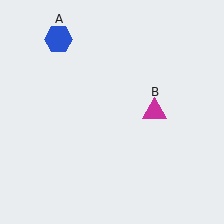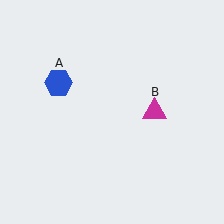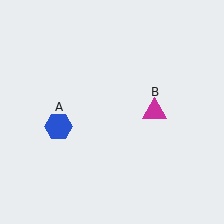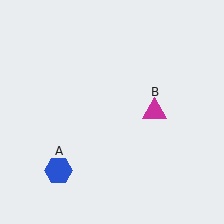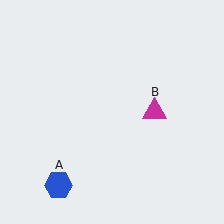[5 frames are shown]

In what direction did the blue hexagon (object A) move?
The blue hexagon (object A) moved down.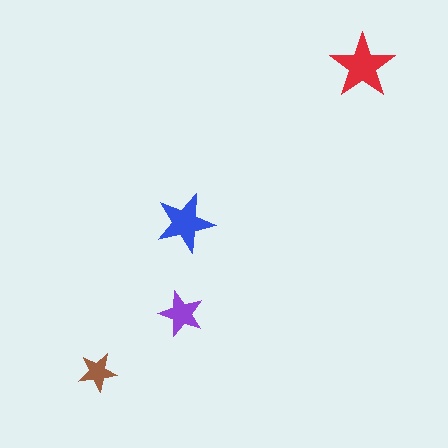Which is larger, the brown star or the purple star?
The purple one.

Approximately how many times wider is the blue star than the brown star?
About 1.5 times wider.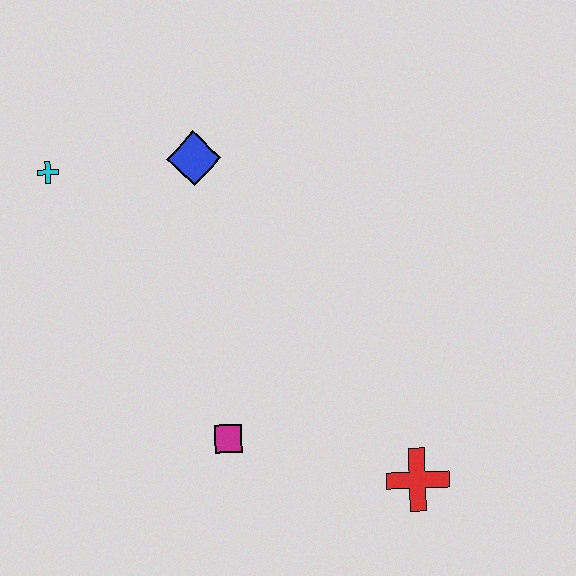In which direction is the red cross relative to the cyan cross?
The red cross is to the right of the cyan cross.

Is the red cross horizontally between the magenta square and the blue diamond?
No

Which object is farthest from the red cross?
The cyan cross is farthest from the red cross.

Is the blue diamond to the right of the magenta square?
No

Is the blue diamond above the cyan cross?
Yes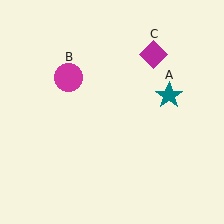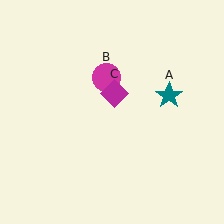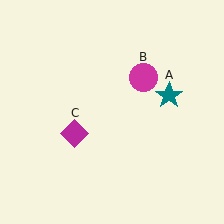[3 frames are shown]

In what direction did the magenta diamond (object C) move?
The magenta diamond (object C) moved down and to the left.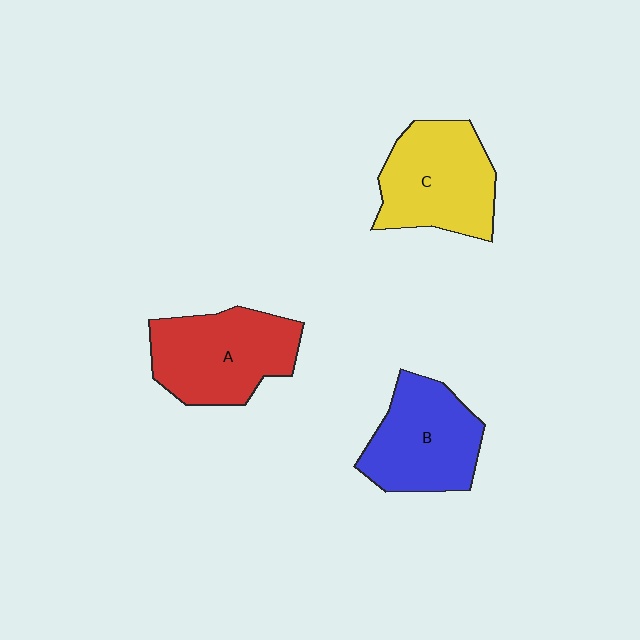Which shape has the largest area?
Shape A (red).